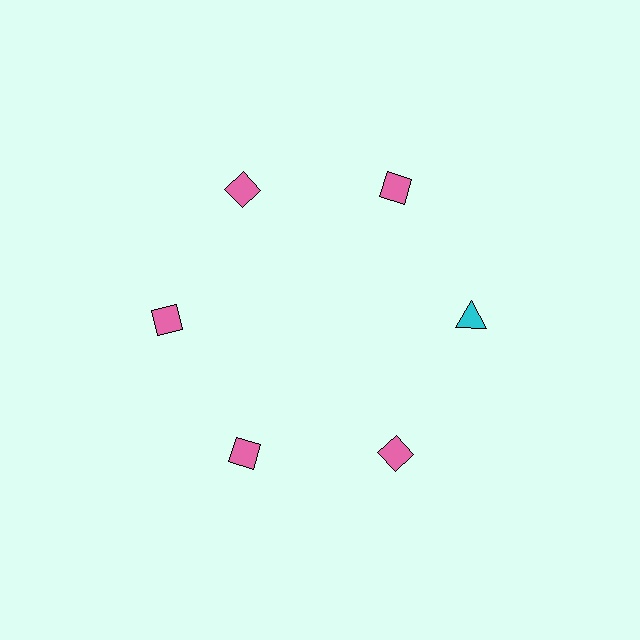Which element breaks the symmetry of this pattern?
The cyan triangle at roughly the 3 o'clock position breaks the symmetry. All other shapes are pink diamonds.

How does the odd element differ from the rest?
It differs in both color (cyan instead of pink) and shape (triangle instead of diamond).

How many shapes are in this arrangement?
There are 6 shapes arranged in a ring pattern.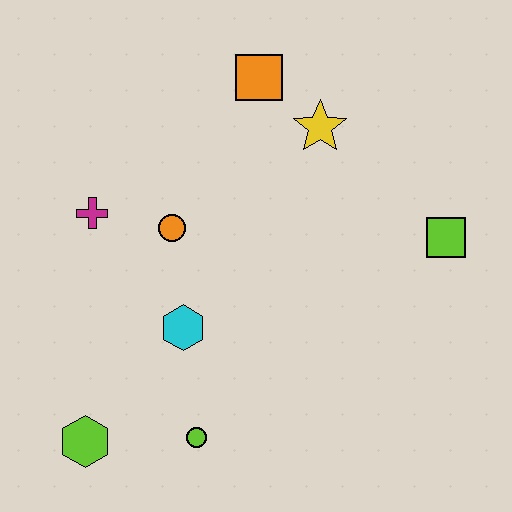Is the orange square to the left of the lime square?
Yes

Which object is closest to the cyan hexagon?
The orange circle is closest to the cyan hexagon.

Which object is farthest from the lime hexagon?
The lime square is farthest from the lime hexagon.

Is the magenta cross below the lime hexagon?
No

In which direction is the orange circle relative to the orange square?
The orange circle is below the orange square.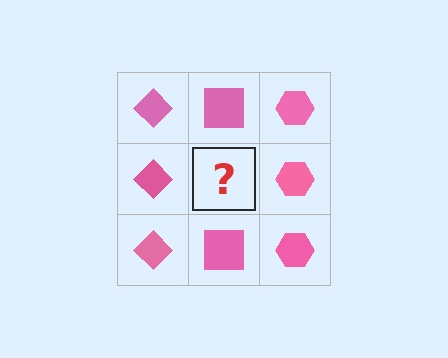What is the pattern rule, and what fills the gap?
The rule is that each column has a consistent shape. The gap should be filled with a pink square.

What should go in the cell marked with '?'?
The missing cell should contain a pink square.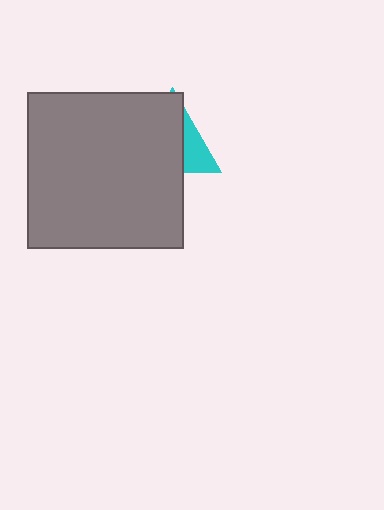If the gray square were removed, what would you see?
You would see the complete cyan triangle.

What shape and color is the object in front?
The object in front is a gray square.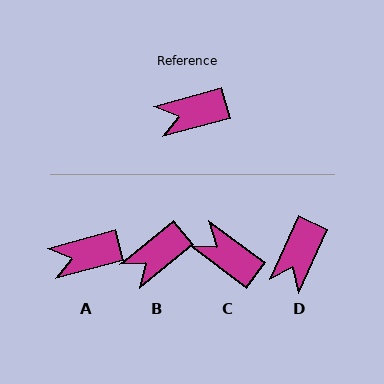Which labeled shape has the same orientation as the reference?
A.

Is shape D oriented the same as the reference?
No, it is off by about 50 degrees.